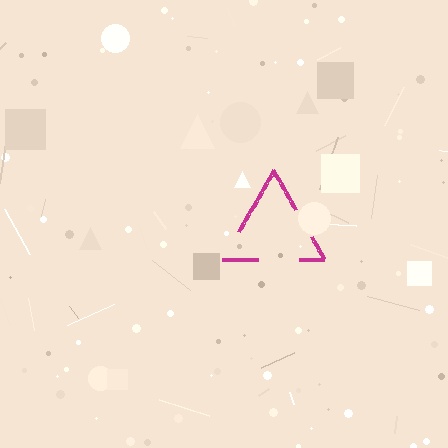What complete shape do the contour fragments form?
The contour fragments form a triangle.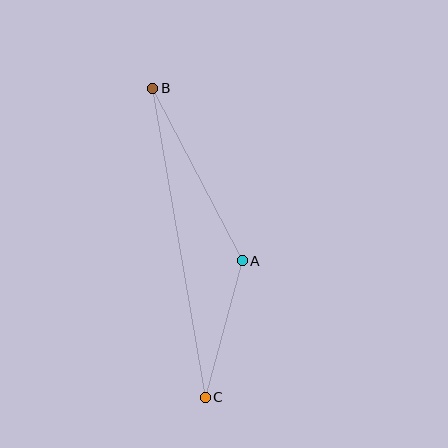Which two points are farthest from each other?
Points B and C are farthest from each other.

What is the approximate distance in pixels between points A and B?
The distance between A and B is approximately 195 pixels.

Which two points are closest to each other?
Points A and C are closest to each other.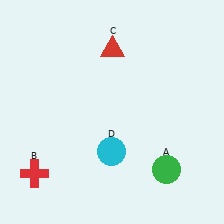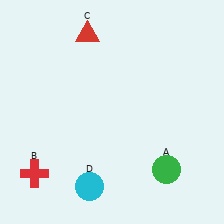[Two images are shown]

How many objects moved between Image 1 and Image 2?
2 objects moved between the two images.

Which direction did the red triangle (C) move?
The red triangle (C) moved left.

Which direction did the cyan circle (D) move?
The cyan circle (D) moved down.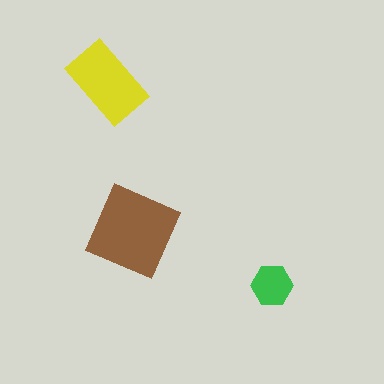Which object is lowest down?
The green hexagon is bottommost.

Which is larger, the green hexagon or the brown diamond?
The brown diamond.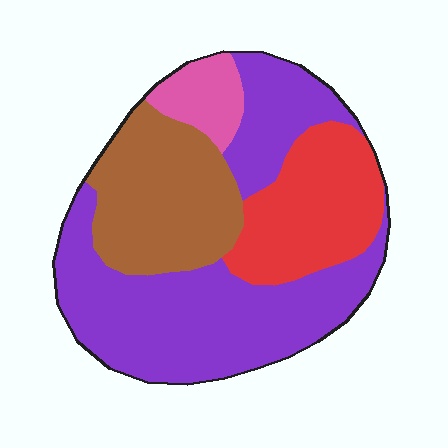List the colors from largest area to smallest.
From largest to smallest: purple, brown, red, pink.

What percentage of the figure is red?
Red takes up between a sixth and a third of the figure.